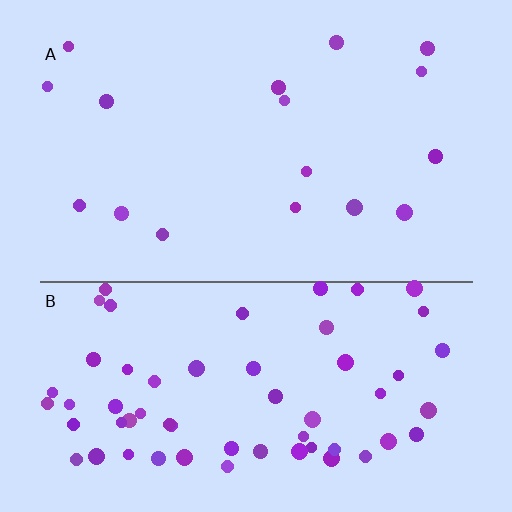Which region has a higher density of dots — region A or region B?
B (the bottom).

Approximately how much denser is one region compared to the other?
Approximately 3.8× — region B over region A.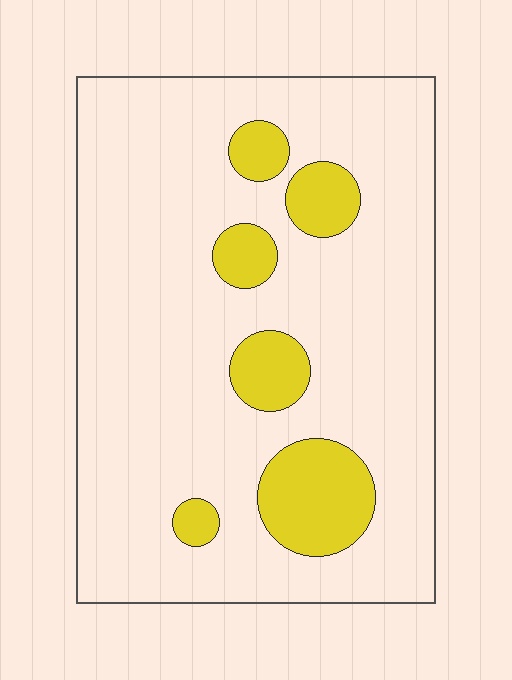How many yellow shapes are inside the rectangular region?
6.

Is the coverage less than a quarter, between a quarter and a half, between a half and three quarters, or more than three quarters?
Less than a quarter.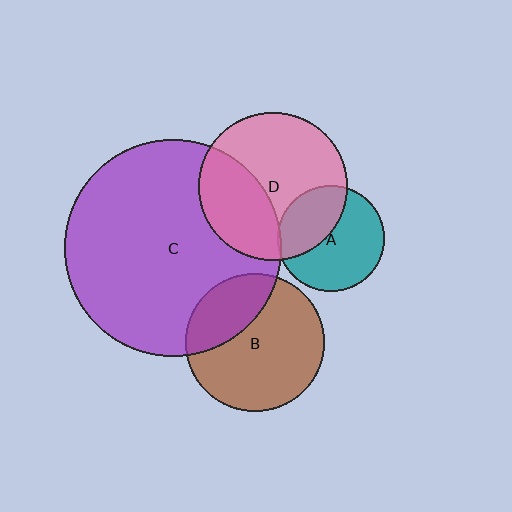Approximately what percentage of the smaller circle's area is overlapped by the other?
Approximately 5%.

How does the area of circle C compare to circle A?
Approximately 4.2 times.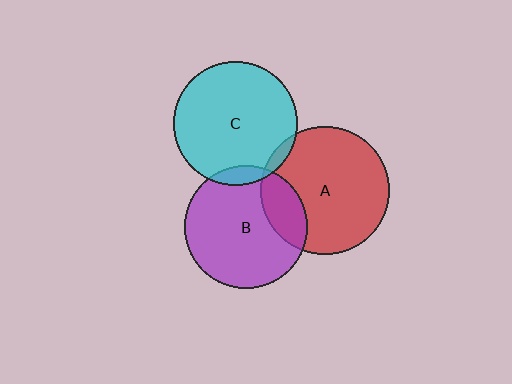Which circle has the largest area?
Circle A (red).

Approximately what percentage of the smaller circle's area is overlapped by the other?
Approximately 5%.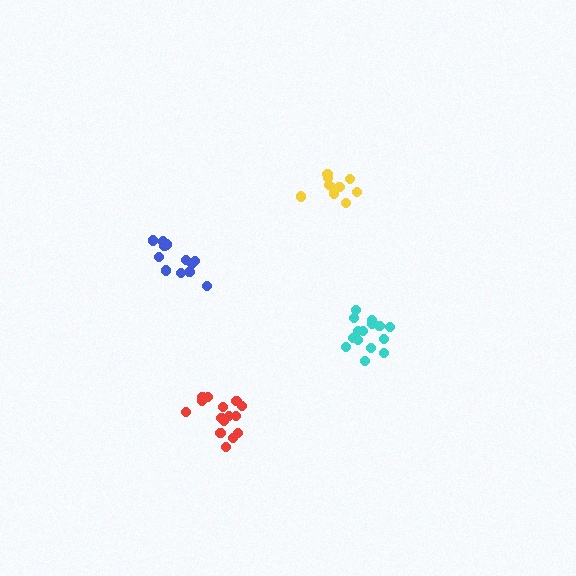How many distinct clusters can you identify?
There are 4 distinct clusters.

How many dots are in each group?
Group 1: 12 dots, Group 2: 15 dots, Group 3: 15 dots, Group 4: 10 dots (52 total).